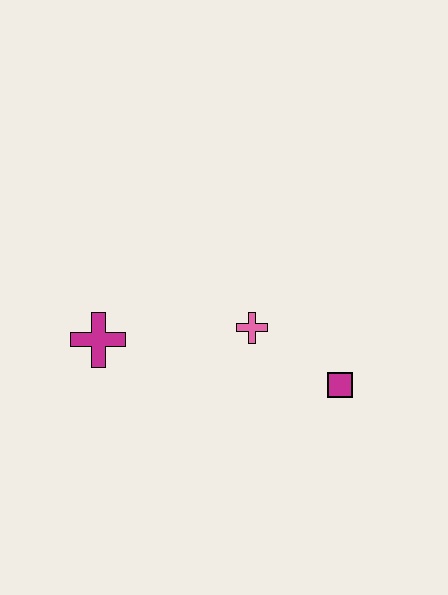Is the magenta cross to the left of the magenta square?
Yes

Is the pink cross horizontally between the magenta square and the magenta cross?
Yes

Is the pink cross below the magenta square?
No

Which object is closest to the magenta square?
The pink cross is closest to the magenta square.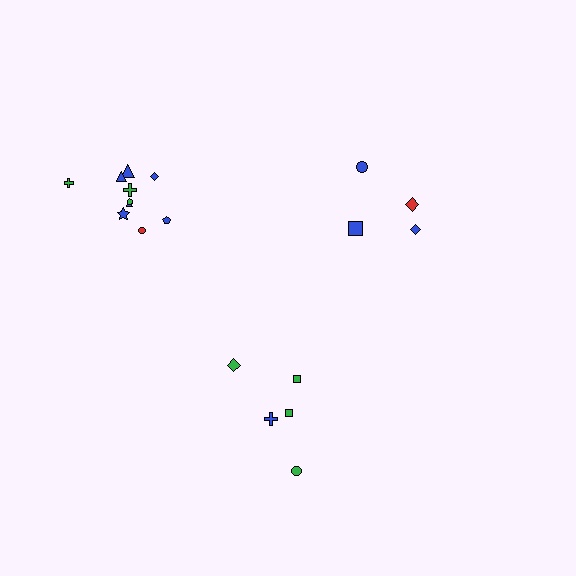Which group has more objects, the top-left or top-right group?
The top-left group.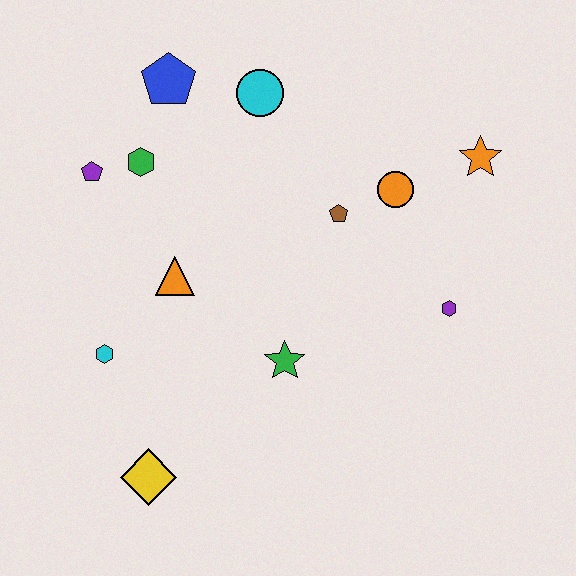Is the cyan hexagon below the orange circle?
Yes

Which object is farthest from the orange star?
The yellow diamond is farthest from the orange star.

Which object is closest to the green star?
The orange triangle is closest to the green star.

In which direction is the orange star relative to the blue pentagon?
The orange star is to the right of the blue pentagon.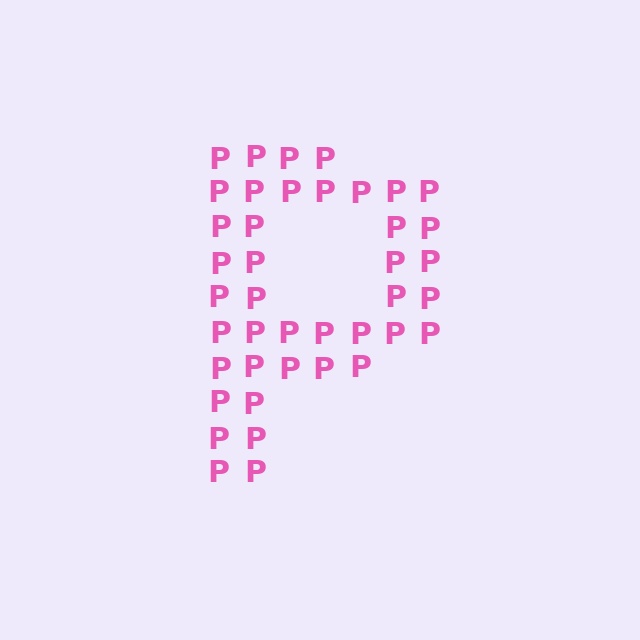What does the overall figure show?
The overall figure shows the letter P.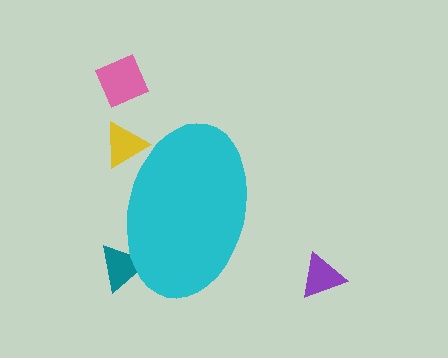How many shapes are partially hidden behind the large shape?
2 shapes are partially hidden.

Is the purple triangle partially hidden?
No, the purple triangle is fully visible.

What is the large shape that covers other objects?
A cyan ellipse.